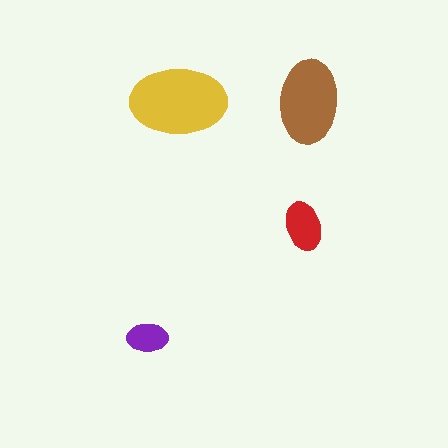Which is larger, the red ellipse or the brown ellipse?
The brown one.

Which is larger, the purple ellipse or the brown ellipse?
The brown one.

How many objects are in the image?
There are 4 objects in the image.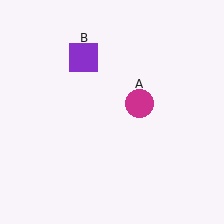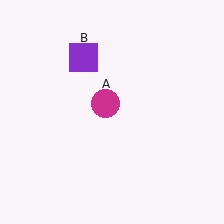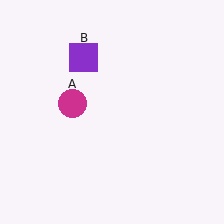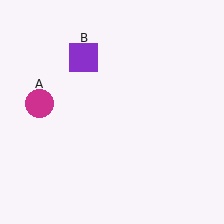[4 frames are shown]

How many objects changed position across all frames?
1 object changed position: magenta circle (object A).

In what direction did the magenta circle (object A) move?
The magenta circle (object A) moved left.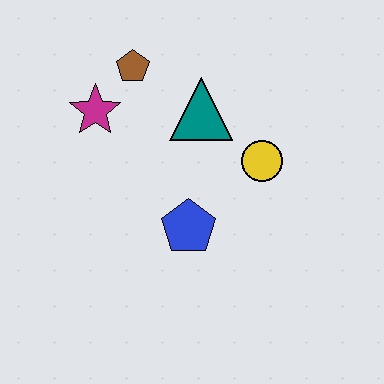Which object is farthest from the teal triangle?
The blue pentagon is farthest from the teal triangle.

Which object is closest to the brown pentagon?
The magenta star is closest to the brown pentagon.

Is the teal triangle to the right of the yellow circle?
No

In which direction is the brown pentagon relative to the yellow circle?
The brown pentagon is to the left of the yellow circle.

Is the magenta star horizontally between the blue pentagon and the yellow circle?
No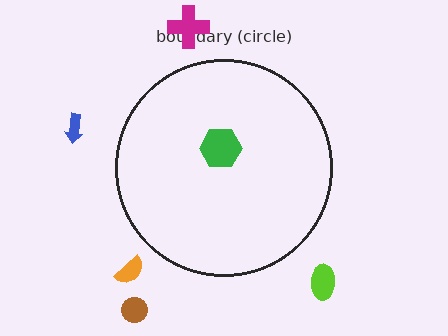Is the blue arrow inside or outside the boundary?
Outside.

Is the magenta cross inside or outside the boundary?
Outside.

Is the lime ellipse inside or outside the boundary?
Outside.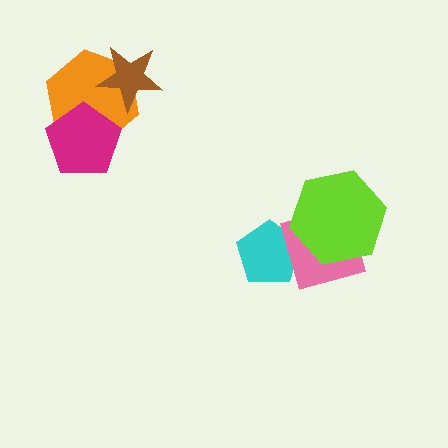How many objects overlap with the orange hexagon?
2 objects overlap with the orange hexagon.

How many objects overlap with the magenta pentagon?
1 object overlaps with the magenta pentagon.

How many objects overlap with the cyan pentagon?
1 object overlaps with the cyan pentagon.